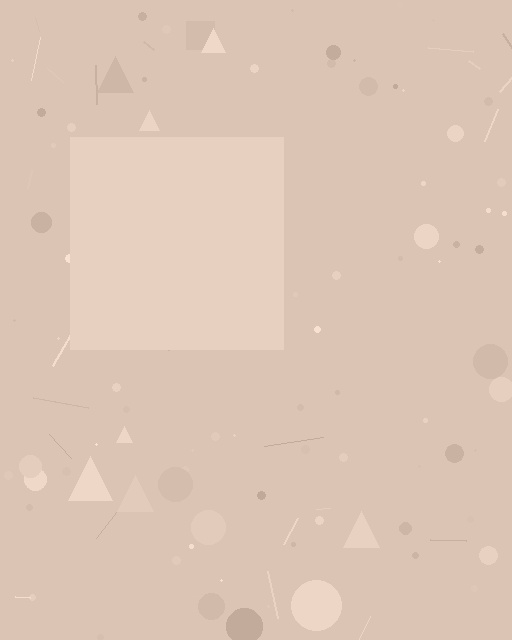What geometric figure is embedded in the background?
A square is embedded in the background.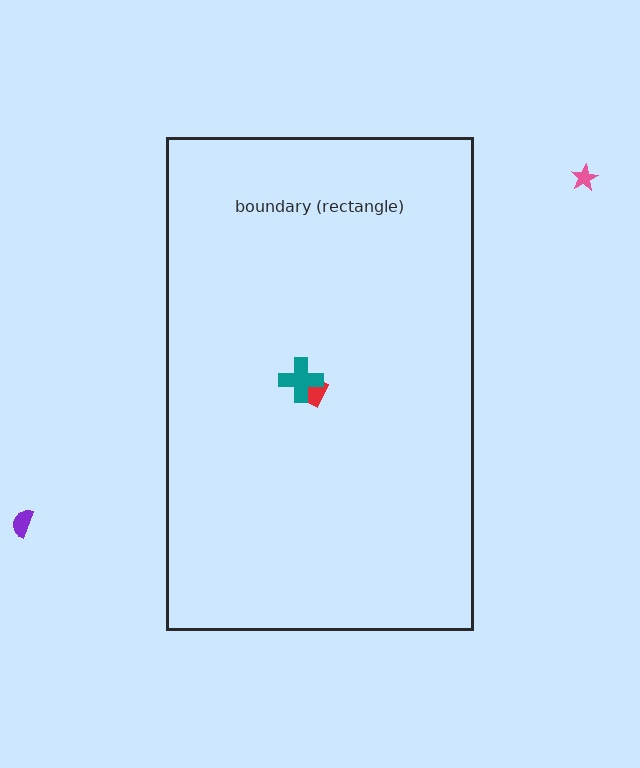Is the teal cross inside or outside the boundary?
Inside.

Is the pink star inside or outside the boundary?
Outside.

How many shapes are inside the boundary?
2 inside, 2 outside.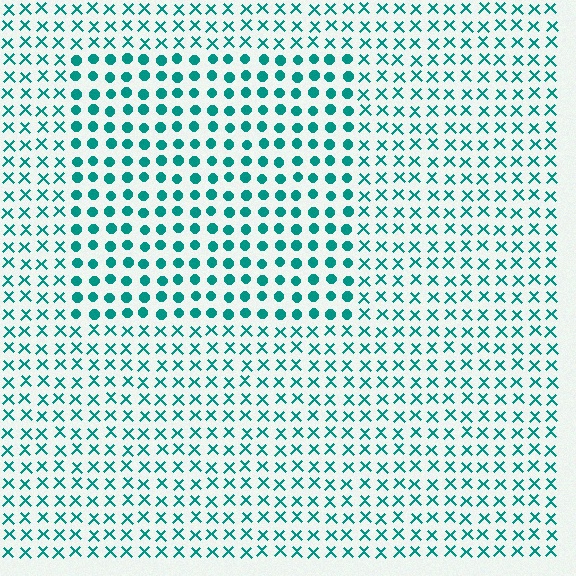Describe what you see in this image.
The image is filled with small teal elements arranged in a uniform grid. A rectangle-shaped region contains circles, while the surrounding area contains X marks. The boundary is defined purely by the change in element shape.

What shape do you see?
I see a rectangle.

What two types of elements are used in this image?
The image uses circles inside the rectangle region and X marks outside it.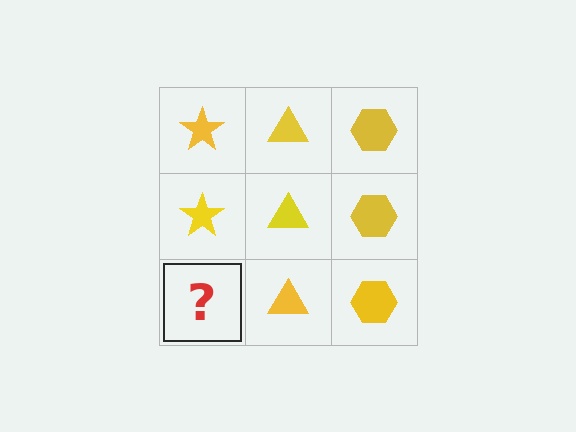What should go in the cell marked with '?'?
The missing cell should contain a yellow star.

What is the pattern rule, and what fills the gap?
The rule is that each column has a consistent shape. The gap should be filled with a yellow star.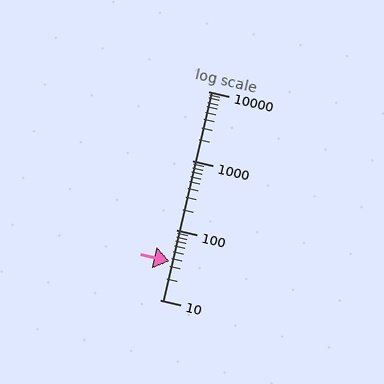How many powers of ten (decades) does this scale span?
The scale spans 3 decades, from 10 to 10000.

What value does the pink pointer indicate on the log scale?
The pointer indicates approximately 36.